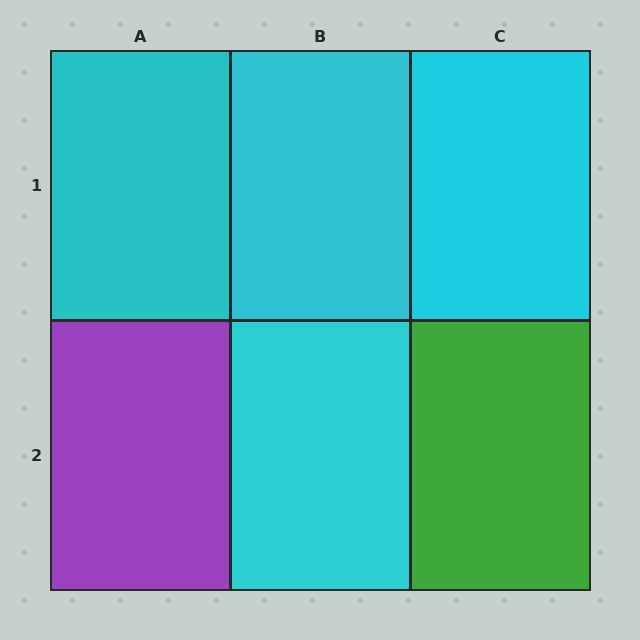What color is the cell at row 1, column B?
Cyan.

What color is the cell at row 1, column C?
Cyan.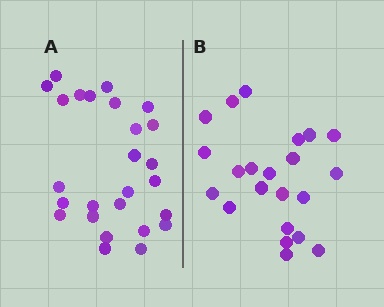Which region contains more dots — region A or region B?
Region A (the left region) has more dots.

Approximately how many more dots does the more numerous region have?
Region A has about 4 more dots than region B.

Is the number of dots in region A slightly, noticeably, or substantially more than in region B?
Region A has only slightly more — the two regions are fairly close. The ratio is roughly 1.2 to 1.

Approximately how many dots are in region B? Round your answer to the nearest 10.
About 20 dots. (The exact count is 22, which rounds to 20.)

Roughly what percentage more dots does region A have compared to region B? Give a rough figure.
About 20% more.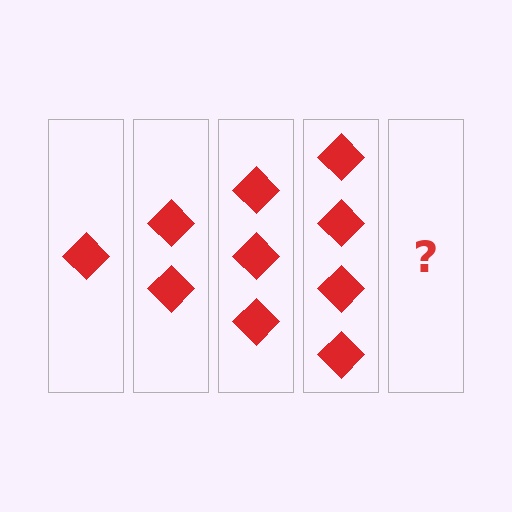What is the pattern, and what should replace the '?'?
The pattern is that each step adds one more diamond. The '?' should be 5 diamonds.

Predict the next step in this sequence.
The next step is 5 diamonds.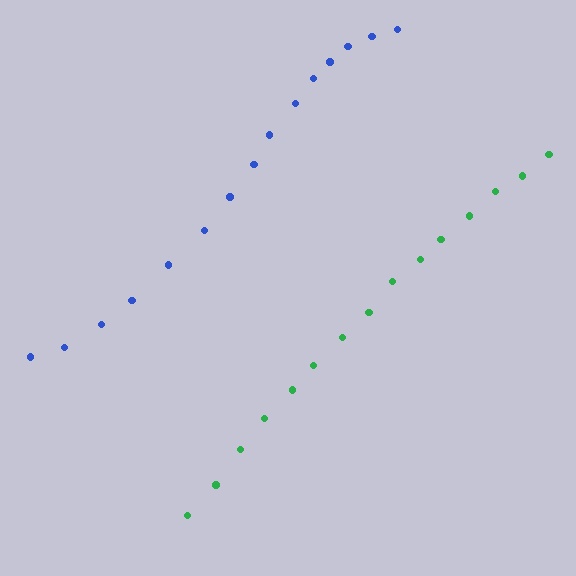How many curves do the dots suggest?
There are 2 distinct paths.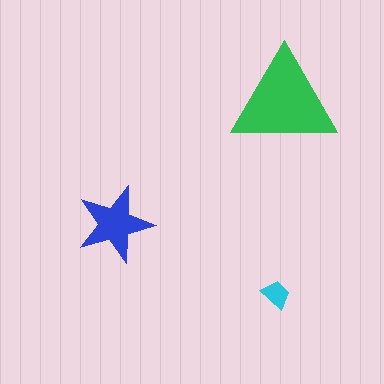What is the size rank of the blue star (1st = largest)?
2nd.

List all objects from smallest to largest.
The cyan trapezoid, the blue star, the green triangle.